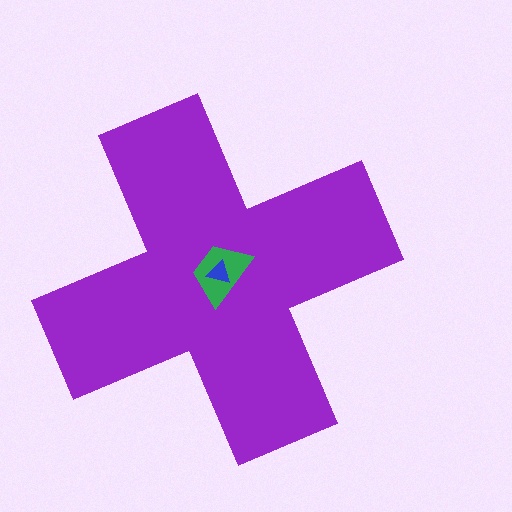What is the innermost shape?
The blue triangle.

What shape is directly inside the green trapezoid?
The blue triangle.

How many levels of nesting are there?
3.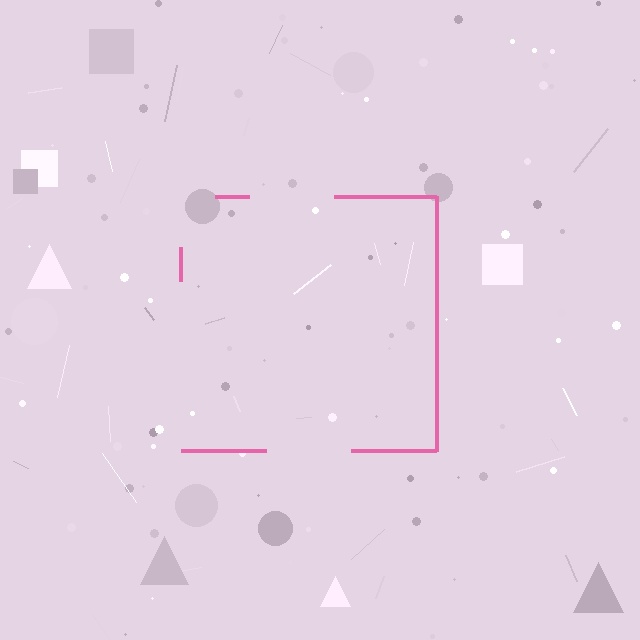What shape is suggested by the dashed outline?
The dashed outline suggests a square.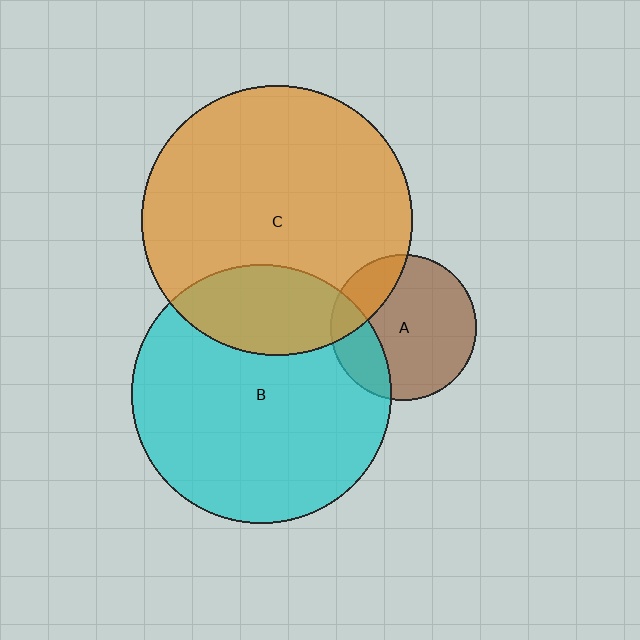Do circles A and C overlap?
Yes.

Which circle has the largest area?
Circle C (orange).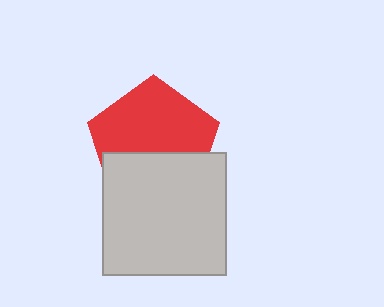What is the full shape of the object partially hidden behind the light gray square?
The partially hidden object is a red pentagon.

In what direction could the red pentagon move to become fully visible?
The red pentagon could move up. That would shift it out from behind the light gray square entirely.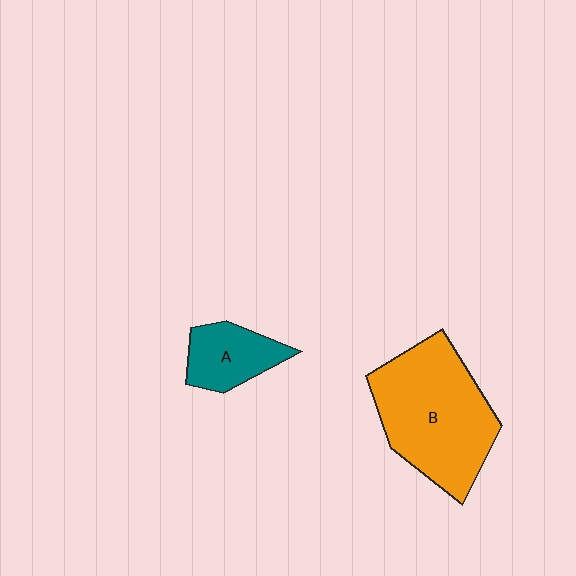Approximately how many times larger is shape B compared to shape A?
Approximately 2.6 times.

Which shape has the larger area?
Shape B (orange).